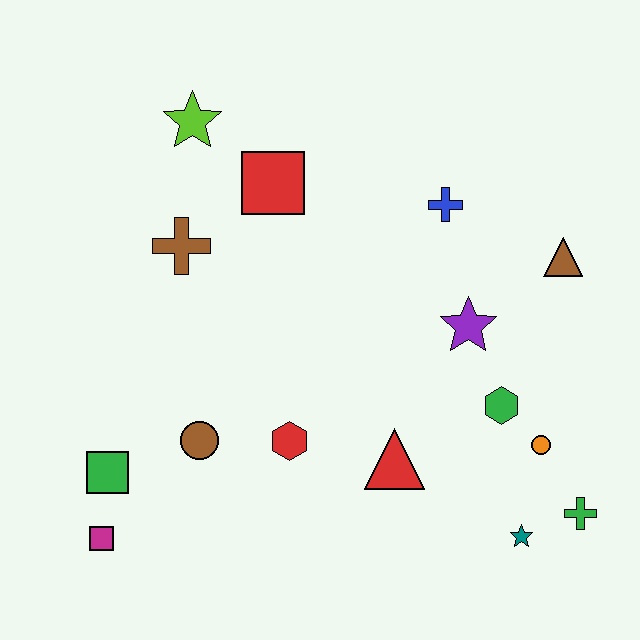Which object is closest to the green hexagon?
The orange circle is closest to the green hexagon.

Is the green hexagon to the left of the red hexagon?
No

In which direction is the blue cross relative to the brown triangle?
The blue cross is to the left of the brown triangle.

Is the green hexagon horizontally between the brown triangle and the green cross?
No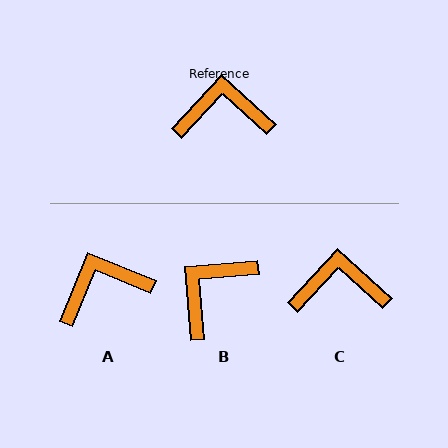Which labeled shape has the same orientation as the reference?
C.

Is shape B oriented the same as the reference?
No, it is off by about 47 degrees.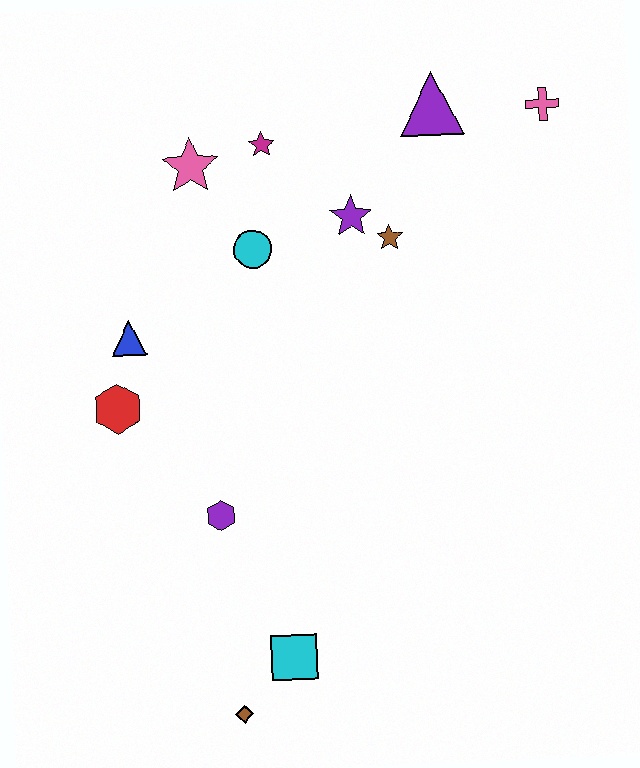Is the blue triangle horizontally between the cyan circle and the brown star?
No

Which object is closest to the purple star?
The brown star is closest to the purple star.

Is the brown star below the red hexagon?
No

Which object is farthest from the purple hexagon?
The pink cross is farthest from the purple hexagon.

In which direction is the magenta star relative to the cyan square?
The magenta star is above the cyan square.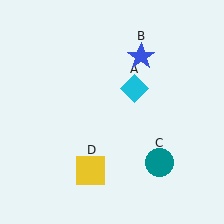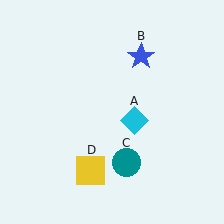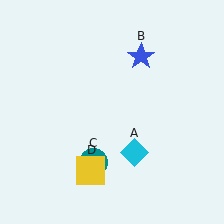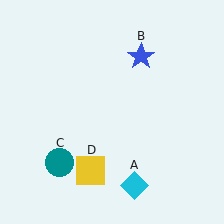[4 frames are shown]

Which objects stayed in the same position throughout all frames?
Blue star (object B) and yellow square (object D) remained stationary.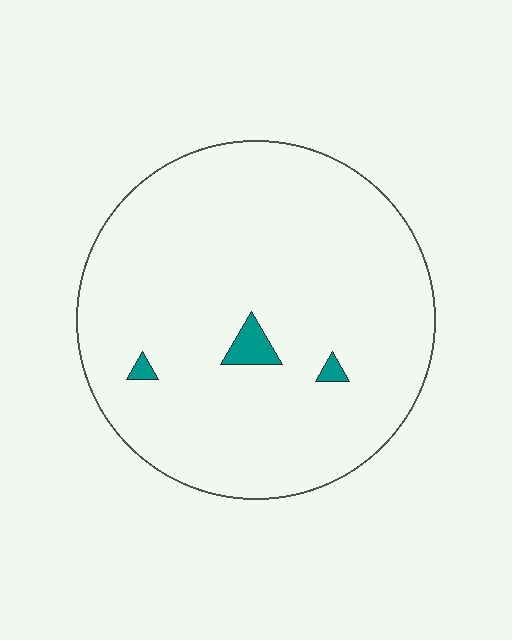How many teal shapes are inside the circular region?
3.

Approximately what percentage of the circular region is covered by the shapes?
Approximately 5%.